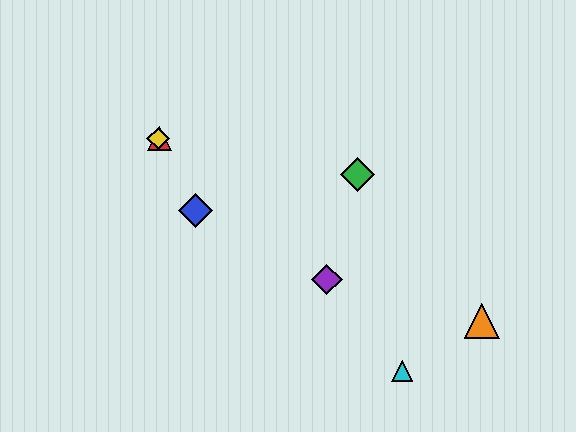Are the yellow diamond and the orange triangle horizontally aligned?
No, the yellow diamond is at y≈139 and the orange triangle is at y≈321.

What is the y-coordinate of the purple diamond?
The purple diamond is at y≈279.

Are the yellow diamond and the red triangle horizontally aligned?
Yes, both are at y≈139.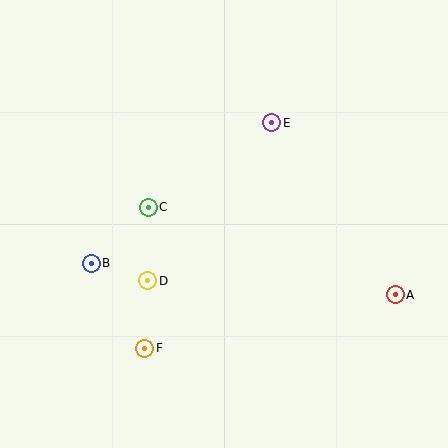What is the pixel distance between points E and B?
The distance between E and B is 229 pixels.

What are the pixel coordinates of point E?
Point E is at (272, 123).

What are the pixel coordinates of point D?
Point D is at (148, 281).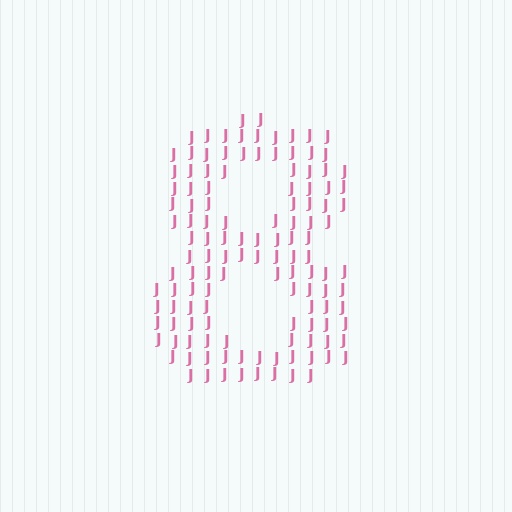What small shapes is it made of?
It is made of small letter J's.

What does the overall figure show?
The overall figure shows the digit 8.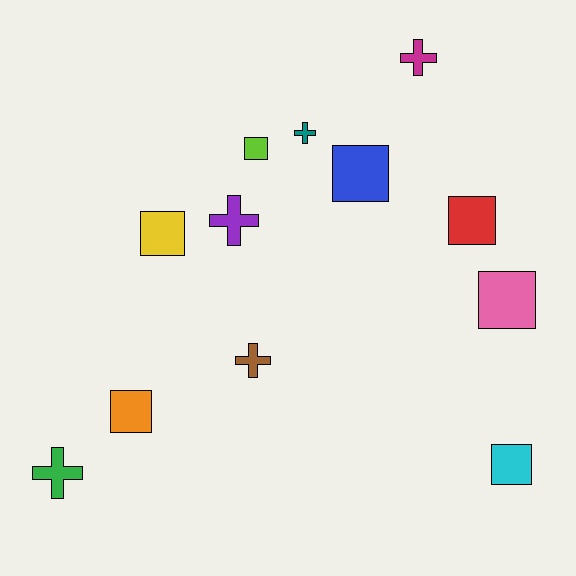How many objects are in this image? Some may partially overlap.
There are 12 objects.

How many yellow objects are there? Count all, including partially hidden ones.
There is 1 yellow object.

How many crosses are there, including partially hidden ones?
There are 5 crosses.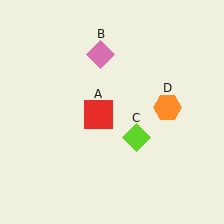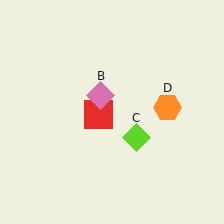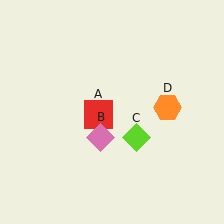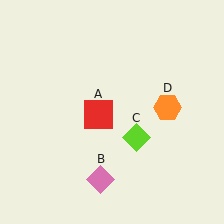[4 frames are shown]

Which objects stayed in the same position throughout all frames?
Red square (object A) and lime diamond (object C) and orange hexagon (object D) remained stationary.